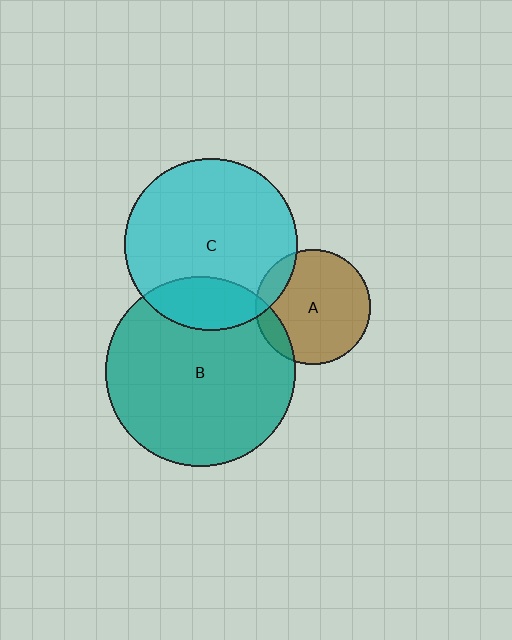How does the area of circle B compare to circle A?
Approximately 2.8 times.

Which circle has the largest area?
Circle B (teal).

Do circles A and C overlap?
Yes.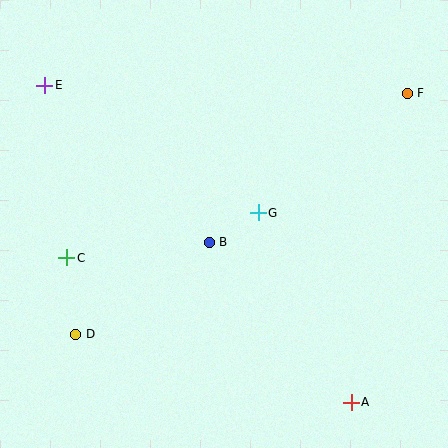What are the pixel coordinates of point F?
Point F is at (407, 93).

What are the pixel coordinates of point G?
Point G is at (258, 213).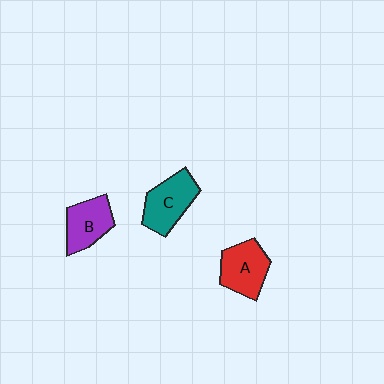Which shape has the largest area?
Shape C (teal).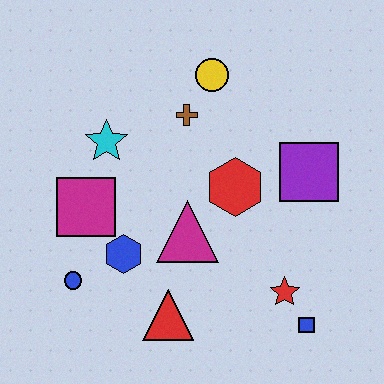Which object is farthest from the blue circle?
The purple square is farthest from the blue circle.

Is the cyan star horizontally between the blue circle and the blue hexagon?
Yes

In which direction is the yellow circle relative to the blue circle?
The yellow circle is above the blue circle.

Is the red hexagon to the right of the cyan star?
Yes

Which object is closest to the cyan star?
The magenta square is closest to the cyan star.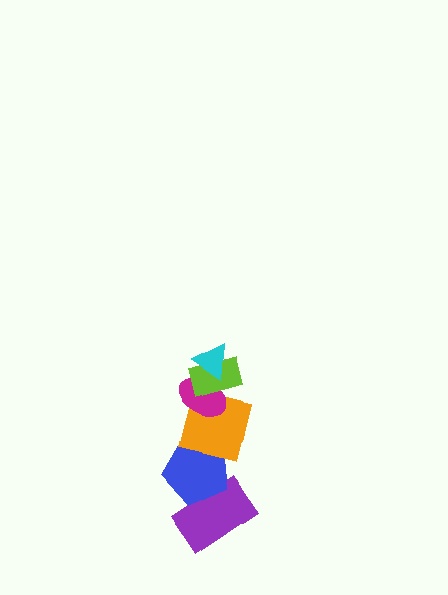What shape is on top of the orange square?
The magenta ellipse is on top of the orange square.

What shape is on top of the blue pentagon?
The orange square is on top of the blue pentagon.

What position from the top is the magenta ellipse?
The magenta ellipse is 3rd from the top.